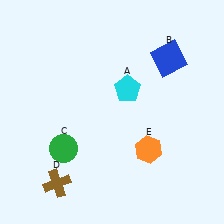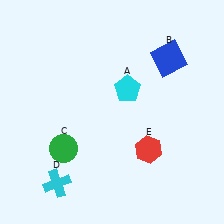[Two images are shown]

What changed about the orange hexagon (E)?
In Image 1, E is orange. In Image 2, it changed to red.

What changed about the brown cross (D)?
In Image 1, D is brown. In Image 2, it changed to cyan.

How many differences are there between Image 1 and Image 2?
There are 2 differences between the two images.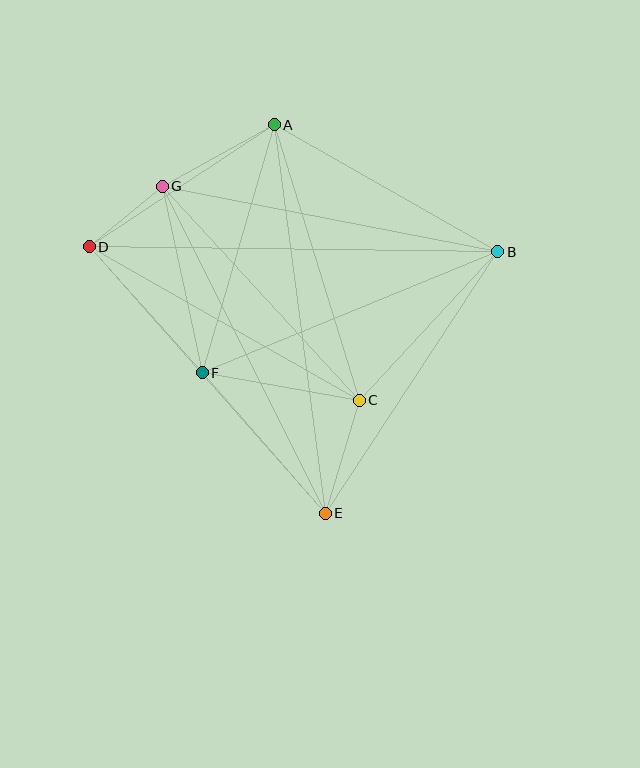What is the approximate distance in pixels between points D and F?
The distance between D and F is approximately 169 pixels.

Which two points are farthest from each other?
Points B and D are farthest from each other.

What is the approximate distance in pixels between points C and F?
The distance between C and F is approximately 160 pixels.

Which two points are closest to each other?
Points D and G are closest to each other.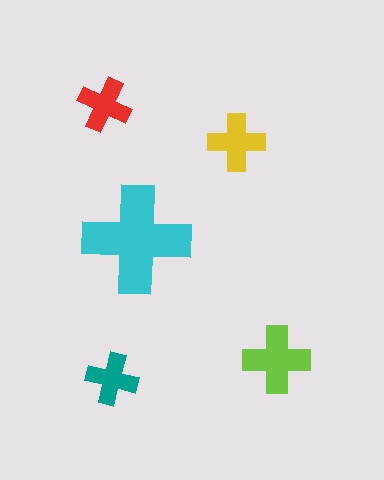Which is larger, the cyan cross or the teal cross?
The cyan one.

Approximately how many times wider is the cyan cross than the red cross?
About 2 times wider.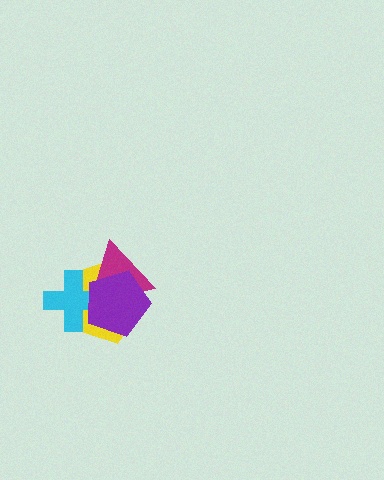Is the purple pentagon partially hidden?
No, no other shape covers it.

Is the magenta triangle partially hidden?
Yes, it is partially covered by another shape.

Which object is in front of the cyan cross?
The purple pentagon is in front of the cyan cross.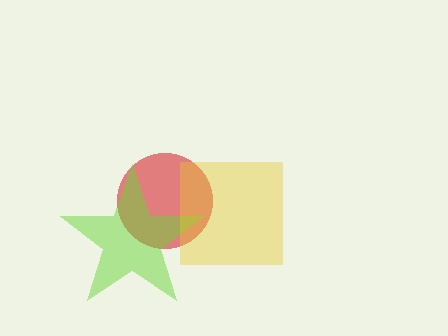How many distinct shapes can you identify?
There are 3 distinct shapes: a red circle, a lime star, a yellow square.